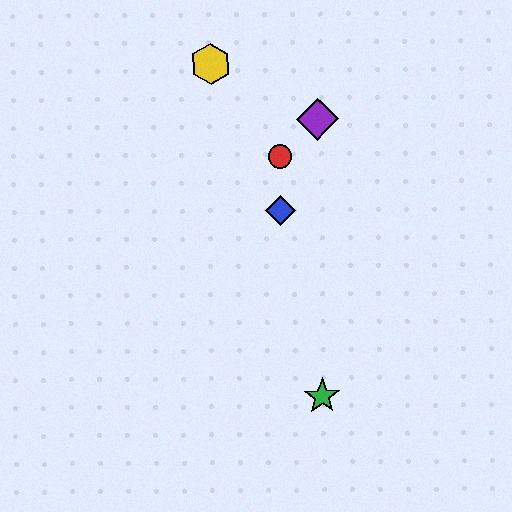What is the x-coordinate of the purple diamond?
The purple diamond is at x≈317.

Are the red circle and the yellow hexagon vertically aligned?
No, the red circle is at x≈280 and the yellow hexagon is at x≈211.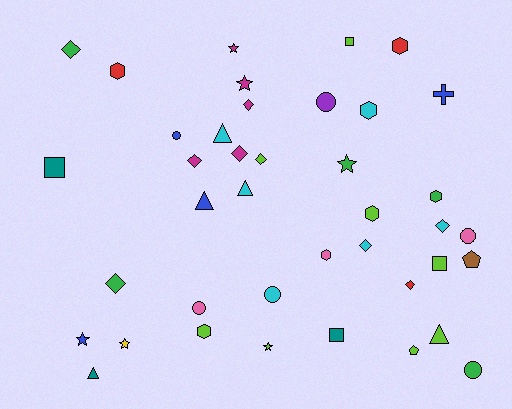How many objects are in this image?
There are 40 objects.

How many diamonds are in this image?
There are 9 diamonds.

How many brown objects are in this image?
There is 1 brown object.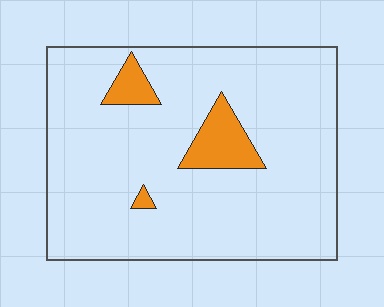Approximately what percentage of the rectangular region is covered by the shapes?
Approximately 10%.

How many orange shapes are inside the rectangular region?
3.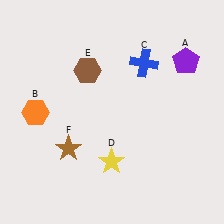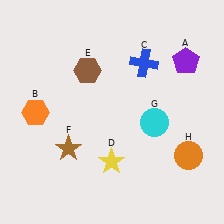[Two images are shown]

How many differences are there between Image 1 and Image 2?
There are 2 differences between the two images.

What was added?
A cyan circle (G), an orange circle (H) were added in Image 2.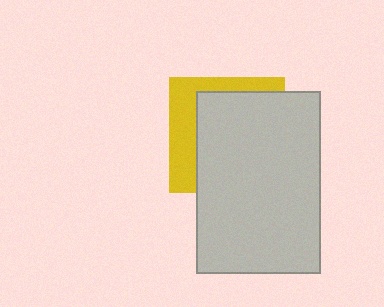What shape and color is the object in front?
The object in front is a light gray rectangle.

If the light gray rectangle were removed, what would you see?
You would see the complete yellow square.